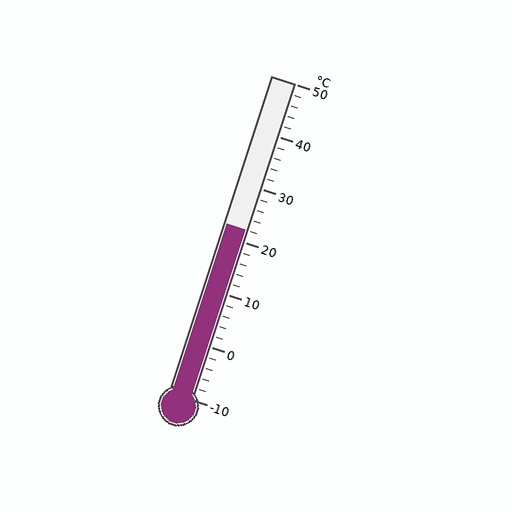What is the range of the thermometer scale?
The thermometer scale ranges from -10°C to 50°C.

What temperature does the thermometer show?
The thermometer shows approximately 22°C.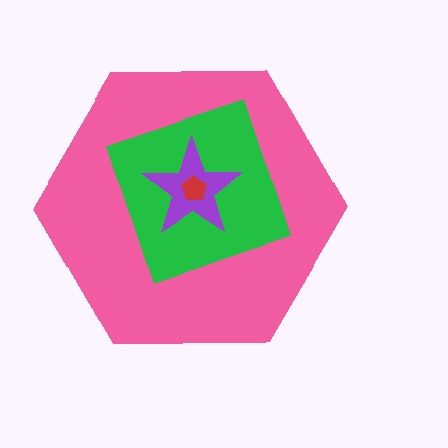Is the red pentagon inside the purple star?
Yes.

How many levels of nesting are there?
4.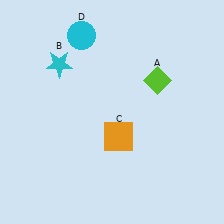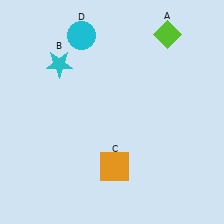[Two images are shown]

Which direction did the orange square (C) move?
The orange square (C) moved down.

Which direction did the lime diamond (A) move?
The lime diamond (A) moved up.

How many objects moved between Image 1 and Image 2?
2 objects moved between the two images.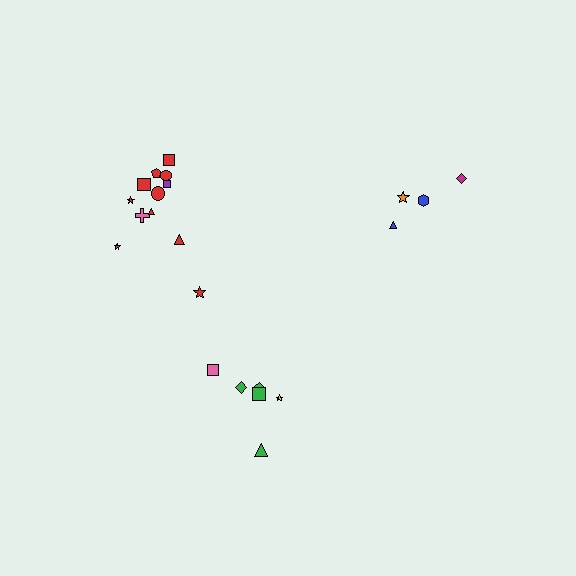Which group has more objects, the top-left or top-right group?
The top-left group.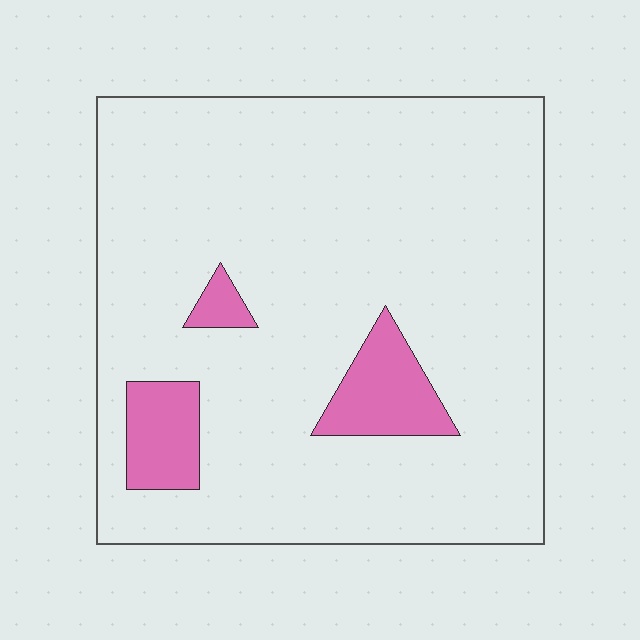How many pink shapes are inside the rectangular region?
3.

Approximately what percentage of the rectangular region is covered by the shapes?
Approximately 10%.